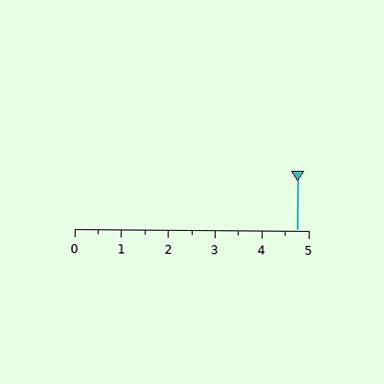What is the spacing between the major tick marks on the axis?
The major ticks are spaced 1 apart.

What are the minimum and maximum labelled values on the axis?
The axis runs from 0 to 5.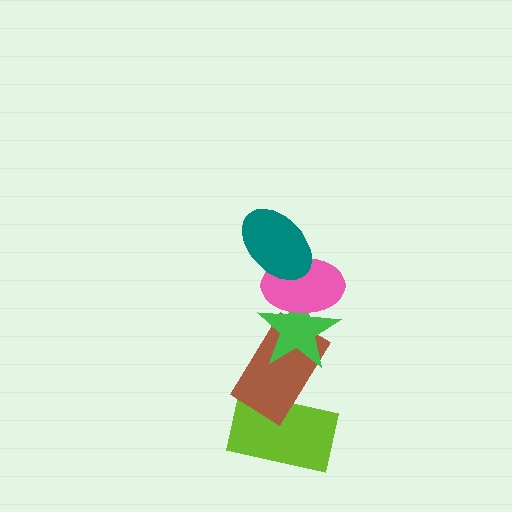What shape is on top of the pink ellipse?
The teal ellipse is on top of the pink ellipse.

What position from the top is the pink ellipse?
The pink ellipse is 2nd from the top.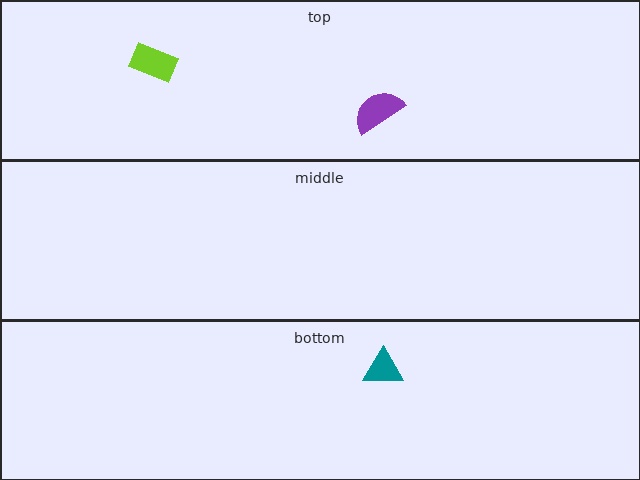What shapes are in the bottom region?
The teal triangle.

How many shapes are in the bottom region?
1.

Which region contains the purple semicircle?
The top region.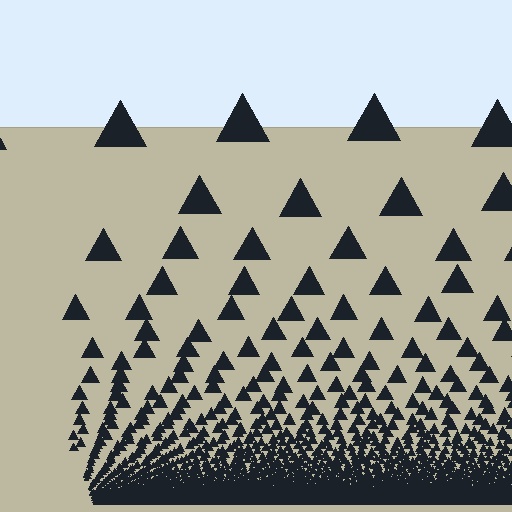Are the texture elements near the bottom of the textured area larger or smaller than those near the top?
Smaller. The gradient is inverted — elements near the bottom are smaller and denser.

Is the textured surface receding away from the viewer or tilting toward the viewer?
The surface appears to tilt toward the viewer. Texture elements get larger and sparser toward the top.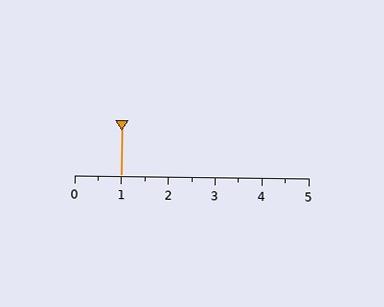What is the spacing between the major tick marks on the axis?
The major ticks are spaced 1 apart.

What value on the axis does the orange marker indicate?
The marker indicates approximately 1.